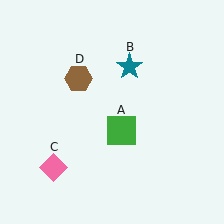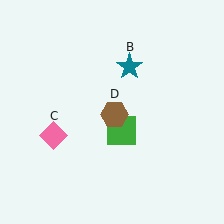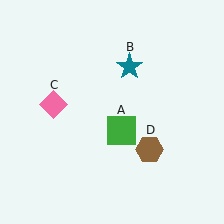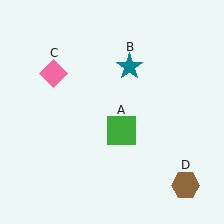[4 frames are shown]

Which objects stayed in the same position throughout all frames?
Green square (object A) and teal star (object B) remained stationary.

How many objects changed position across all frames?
2 objects changed position: pink diamond (object C), brown hexagon (object D).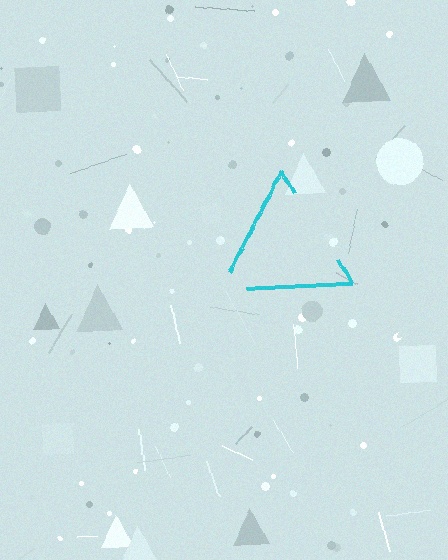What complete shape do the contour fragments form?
The contour fragments form a triangle.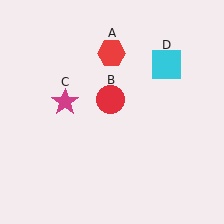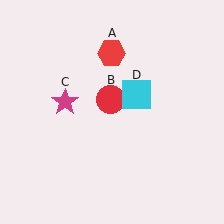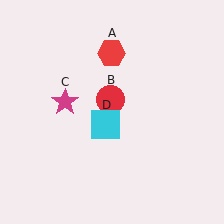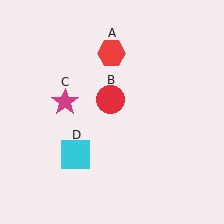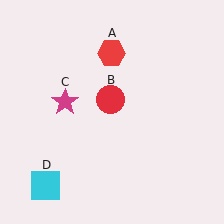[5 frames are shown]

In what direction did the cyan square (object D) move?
The cyan square (object D) moved down and to the left.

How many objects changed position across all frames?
1 object changed position: cyan square (object D).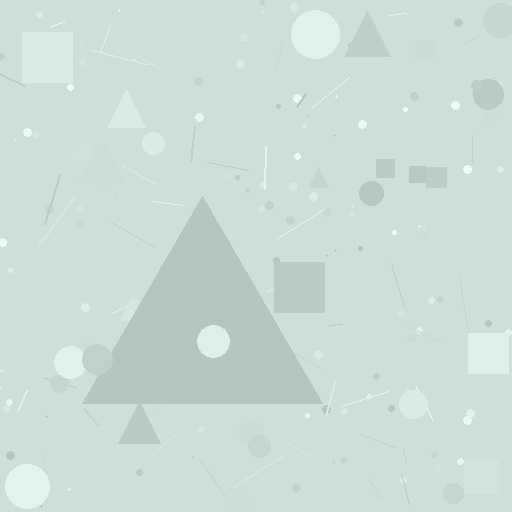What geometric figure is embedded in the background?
A triangle is embedded in the background.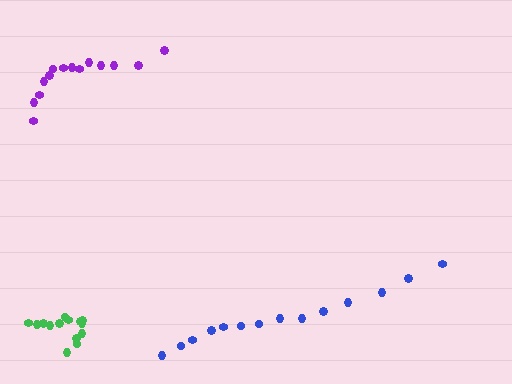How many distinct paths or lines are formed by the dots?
There are 3 distinct paths.